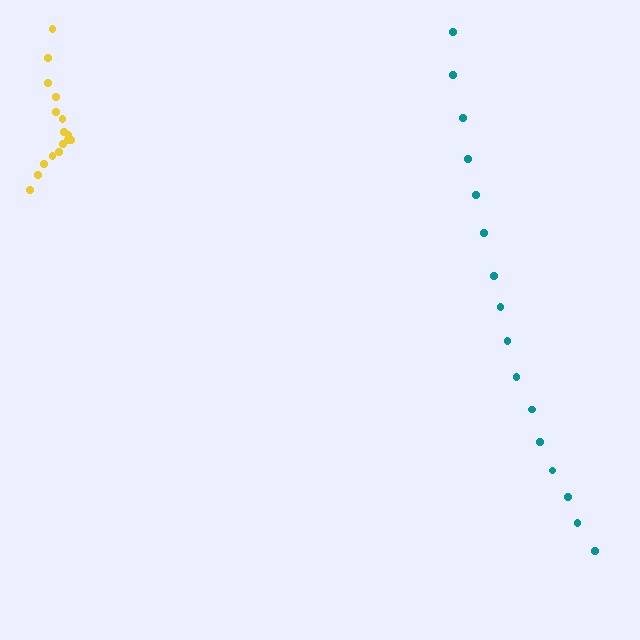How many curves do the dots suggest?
There are 2 distinct paths.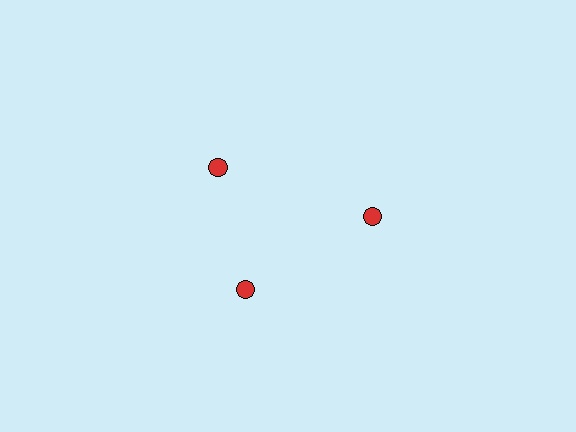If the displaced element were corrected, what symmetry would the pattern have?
It would have 3-fold rotational symmetry — the pattern would map onto itself every 120 degrees.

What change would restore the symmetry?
The symmetry would be restored by rotating it back into even spacing with its neighbors so that all 3 circles sit at equal angles and equal distance from the center.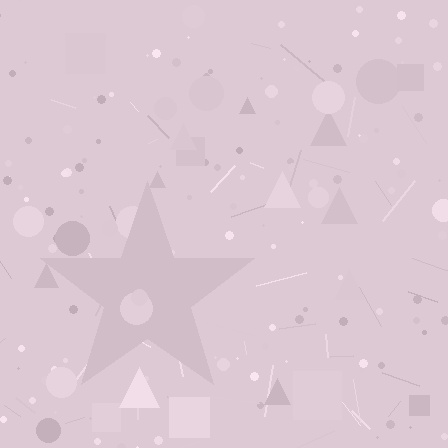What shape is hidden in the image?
A star is hidden in the image.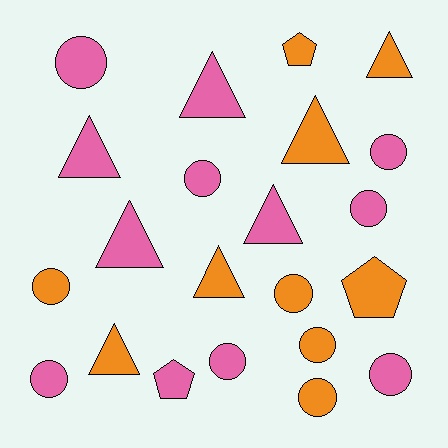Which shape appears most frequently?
Circle, with 11 objects.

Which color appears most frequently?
Pink, with 12 objects.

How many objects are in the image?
There are 22 objects.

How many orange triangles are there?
There are 4 orange triangles.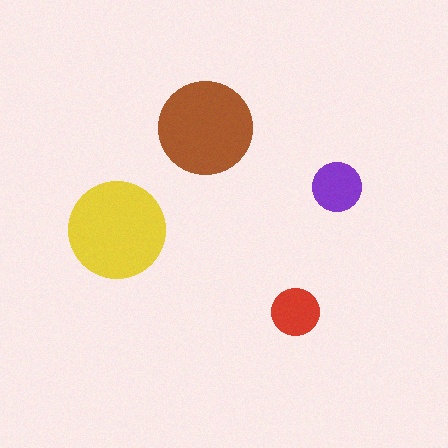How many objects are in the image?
There are 4 objects in the image.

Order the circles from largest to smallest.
the yellow one, the brown one, the purple one, the red one.